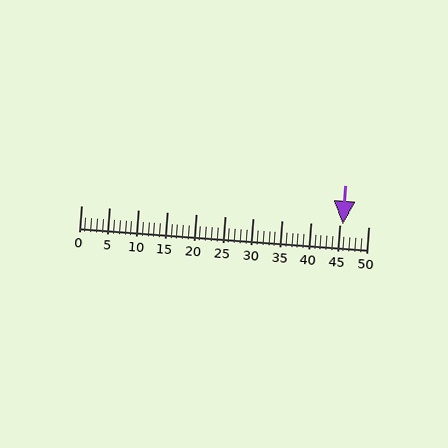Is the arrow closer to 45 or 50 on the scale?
The arrow is closer to 45.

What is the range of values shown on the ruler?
The ruler shows values from 0 to 50.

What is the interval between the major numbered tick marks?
The major tick marks are spaced 5 units apart.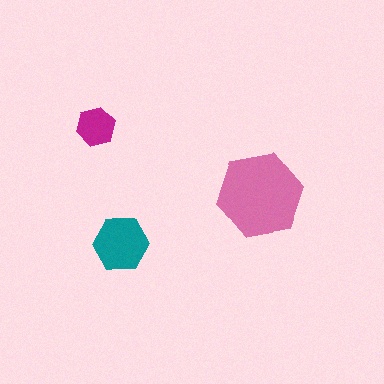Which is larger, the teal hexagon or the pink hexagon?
The pink one.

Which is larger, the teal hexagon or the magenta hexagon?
The teal one.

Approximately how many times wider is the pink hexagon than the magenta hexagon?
About 2 times wider.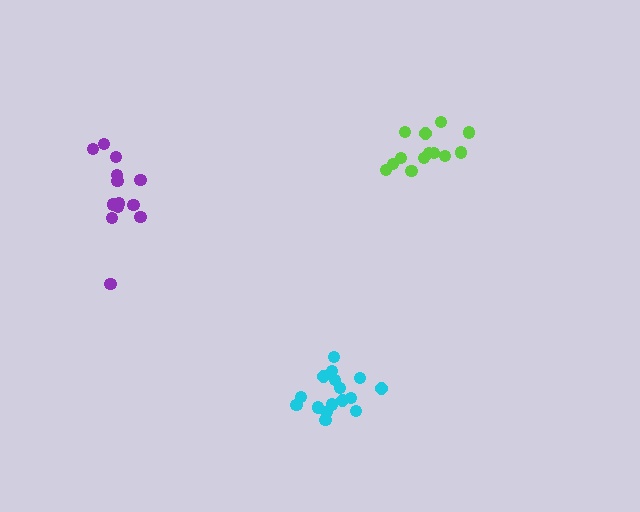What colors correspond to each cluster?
The clusters are colored: purple, cyan, lime.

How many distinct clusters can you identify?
There are 3 distinct clusters.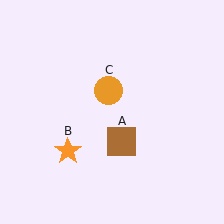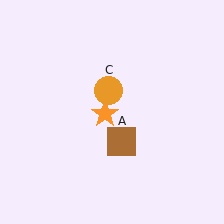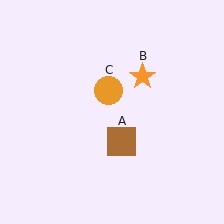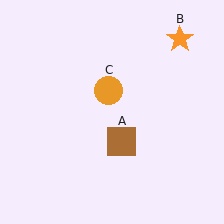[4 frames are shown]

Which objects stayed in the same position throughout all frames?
Brown square (object A) and orange circle (object C) remained stationary.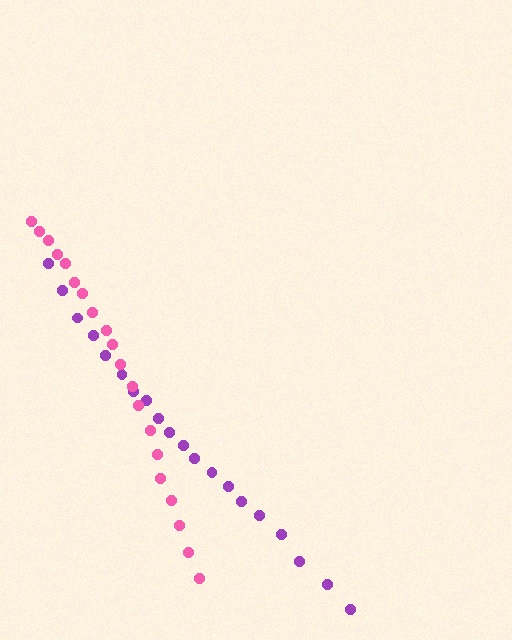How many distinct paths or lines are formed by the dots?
There are 2 distinct paths.